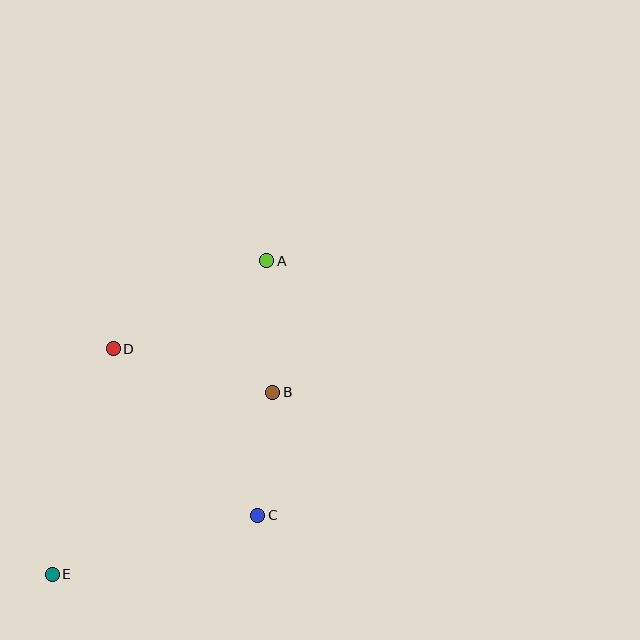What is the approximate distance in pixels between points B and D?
The distance between B and D is approximately 165 pixels.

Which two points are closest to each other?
Points B and C are closest to each other.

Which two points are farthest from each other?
Points A and E are farthest from each other.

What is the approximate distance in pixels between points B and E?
The distance between B and E is approximately 286 pixels.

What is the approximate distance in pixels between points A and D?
The distance between A and D is approximately 177 pixels.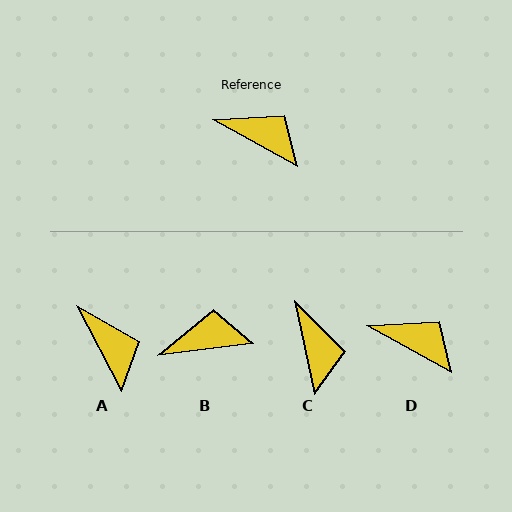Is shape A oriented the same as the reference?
No, it is off by about 34 degrees.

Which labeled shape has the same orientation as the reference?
D.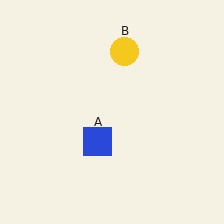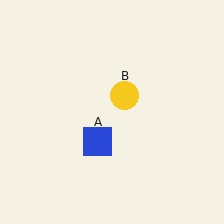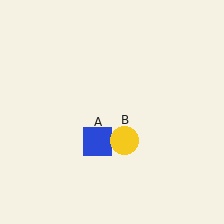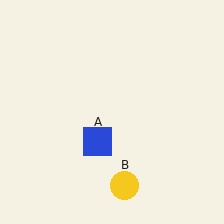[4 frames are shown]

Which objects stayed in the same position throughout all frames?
Blue square (object A) remained stationary.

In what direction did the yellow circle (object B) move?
The yellow circle (object B) moved down.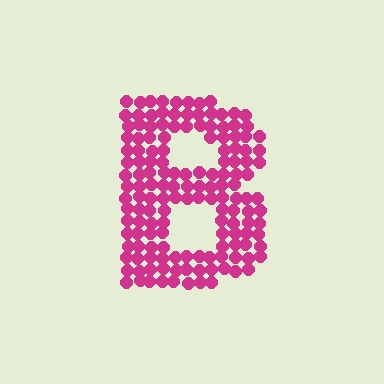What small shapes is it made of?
It is made of small circles.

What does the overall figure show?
The overall figure shows the letter B.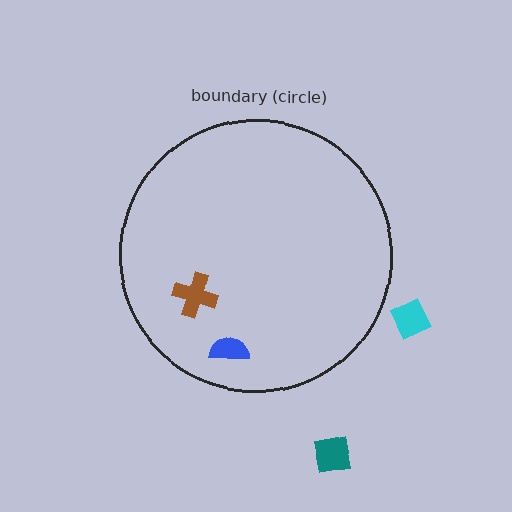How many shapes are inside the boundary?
2 inside, 2 outside.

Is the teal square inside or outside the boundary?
Outside.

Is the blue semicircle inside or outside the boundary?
Inside.